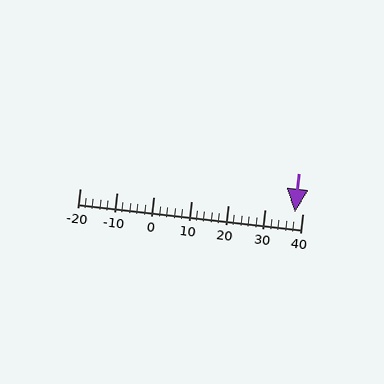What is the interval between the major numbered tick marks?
The major tick marks are spaced 10 units apart.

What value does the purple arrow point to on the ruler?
The purple arrow points to approximately 38.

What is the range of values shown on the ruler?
The ruler shows values from -20 to 40.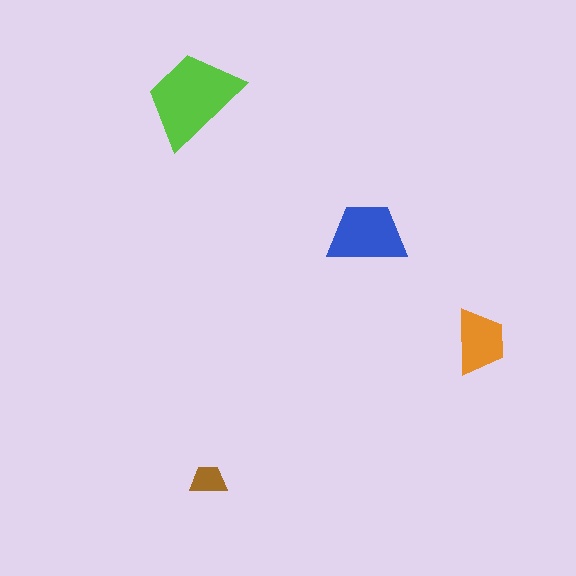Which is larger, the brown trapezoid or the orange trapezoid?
The orange one.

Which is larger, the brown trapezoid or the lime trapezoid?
The lime one.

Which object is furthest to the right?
The orange trapezoid is rightmost.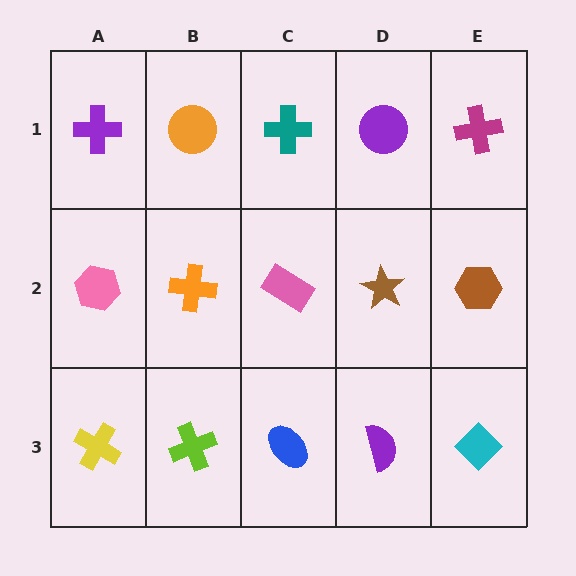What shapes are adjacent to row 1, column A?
A pink hexagon (row 2, column A), an orange circle (row 1, column B).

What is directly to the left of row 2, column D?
A pink rectangle.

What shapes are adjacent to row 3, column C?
A pink rectangle (row 2, column C), a lime cross (row 3, column B), a purple semicircle (row 3, column D).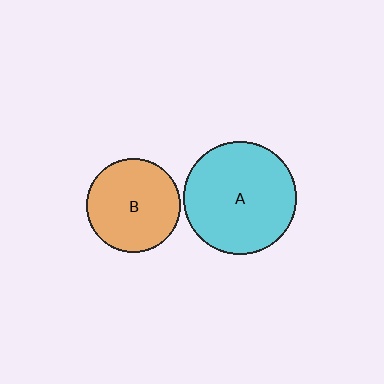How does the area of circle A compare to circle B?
Approximately 1.5 times.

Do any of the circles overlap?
No, none of the circles overlap.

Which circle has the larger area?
Circle A (cyan).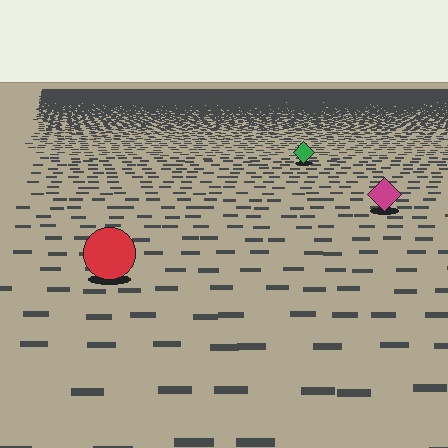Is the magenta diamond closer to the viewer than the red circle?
No. The red circle is closer — you can tell from the texture gradient: the ground texture is coarser near it.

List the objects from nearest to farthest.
From nearest to farthest: the red circle, the magenta diamond, the green diamond.